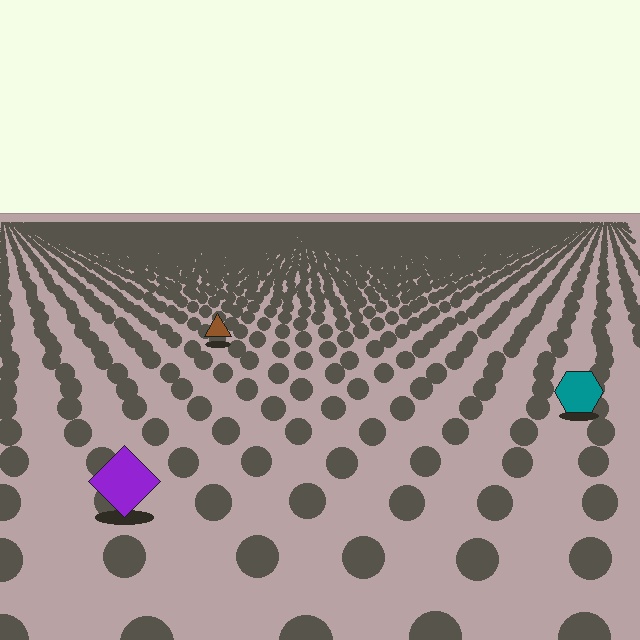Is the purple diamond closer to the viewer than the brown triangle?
Yes. The purple diamond is closer — you can tell from the texture gradient: the ground texture is coarser near it.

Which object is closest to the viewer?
The purple diamond is closest. The texture marks near it are larger and more spread out.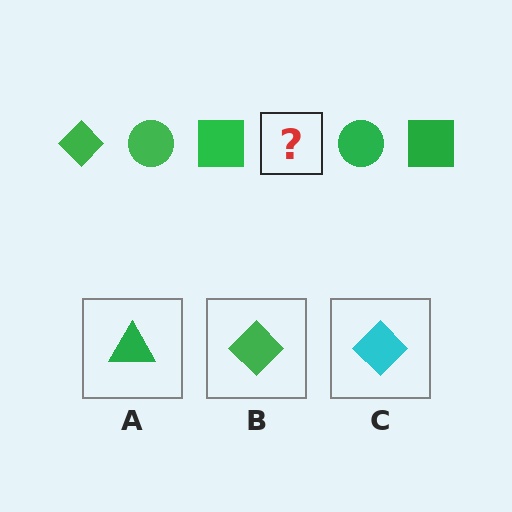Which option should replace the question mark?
Option B.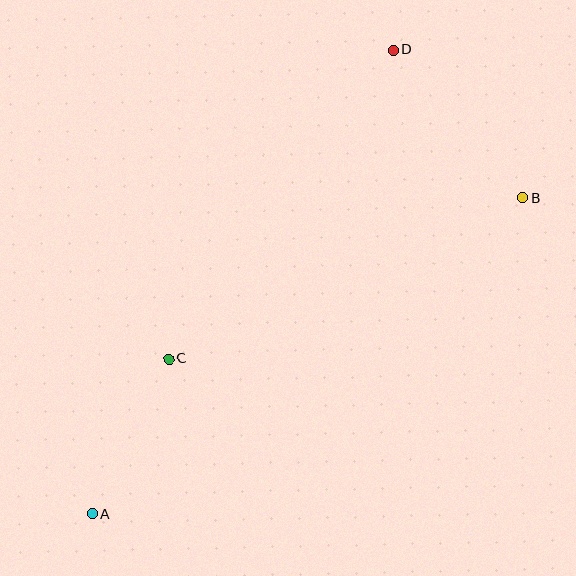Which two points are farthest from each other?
Points A and D are farthest from each other.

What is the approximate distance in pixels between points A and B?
The distance between A and B is approximately 534 pixels.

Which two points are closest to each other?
Points A and C are closest to each other.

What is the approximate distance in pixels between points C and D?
The distance between C and D is approximately 381 pixels.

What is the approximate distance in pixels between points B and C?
The distance between B and C is approximately 389 pixels.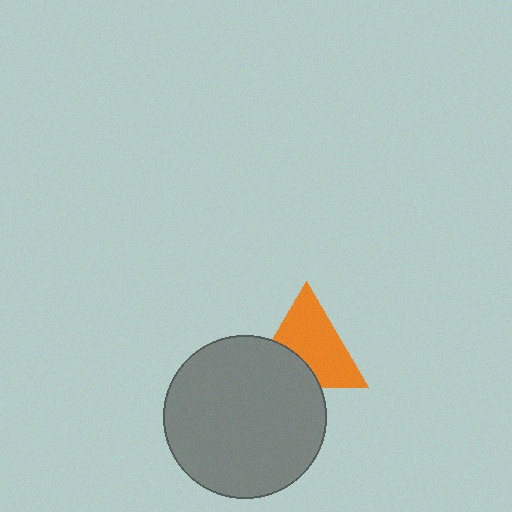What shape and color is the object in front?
The object in front is a gray circle.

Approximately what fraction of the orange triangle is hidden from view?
Roughly 33% of the orange triangle is hidden behind the gray circle.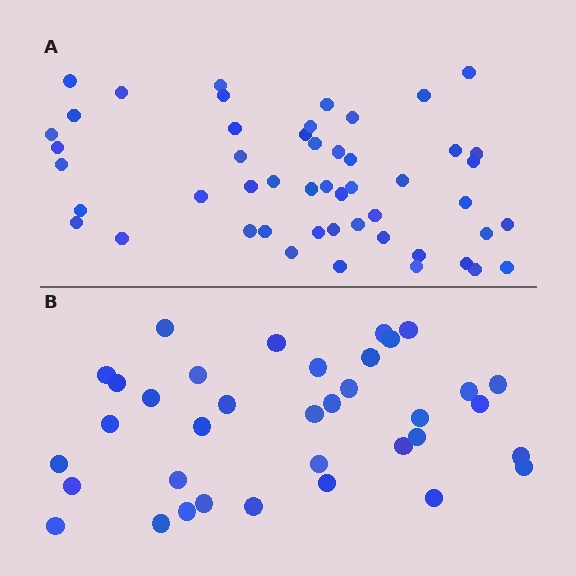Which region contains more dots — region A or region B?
Region A (the top region) has more dots.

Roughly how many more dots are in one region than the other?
Region A has approximately 15 more dots than region B.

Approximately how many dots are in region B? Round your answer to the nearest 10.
About 40 dots. (The exact count is 36, which rounds to 40.)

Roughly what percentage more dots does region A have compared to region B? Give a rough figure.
About 40% more.